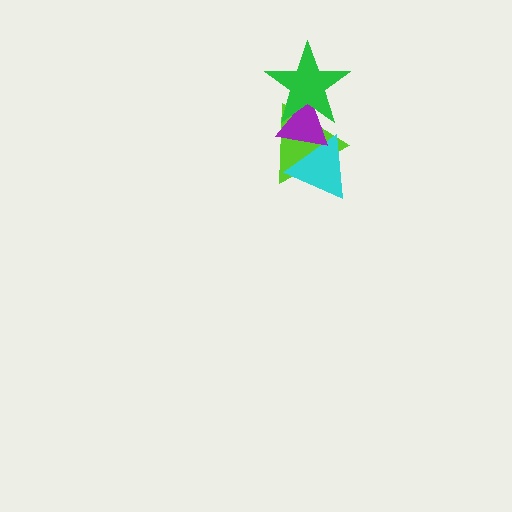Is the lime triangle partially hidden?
Yes, it is partially covered by another shape.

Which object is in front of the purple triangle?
The green star is in front of the purple triangle.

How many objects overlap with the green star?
2 objects overlap with the green star.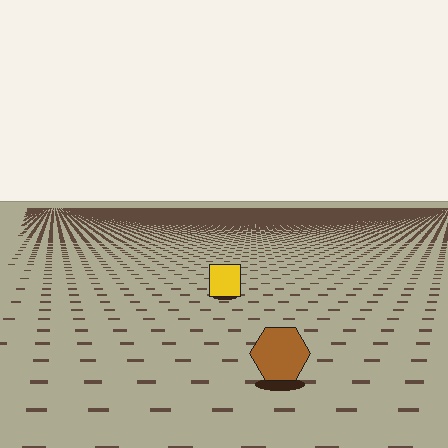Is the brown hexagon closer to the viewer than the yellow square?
Yes. The brown hexagon is closer — you can tell from the texture gradient: the ground texture is coarser near it.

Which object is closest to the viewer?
The brown hexagon is closest. The texture marks near it are larger and more spread out.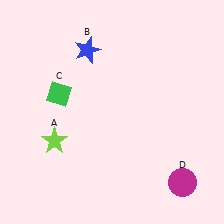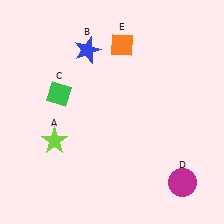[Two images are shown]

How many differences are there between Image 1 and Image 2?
There is 1 difference between the two images.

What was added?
An orange diamond (E) was added in Image 2.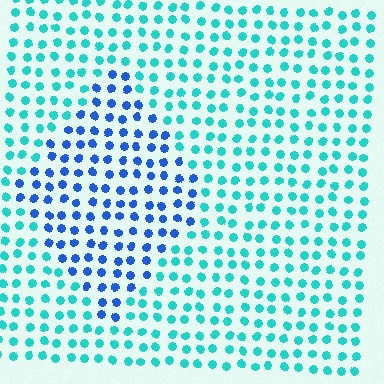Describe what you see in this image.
The image is filled with small cyan elements in a uniform arrangement. A diamond-shaped region is visible where the elements are tinted to a slightly different hue, forming a subtle color boundary.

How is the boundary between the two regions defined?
The boundary is defined purely by a slight shift in hue (about 45 degrees). Spacing, size, and orientation are identical on both sides.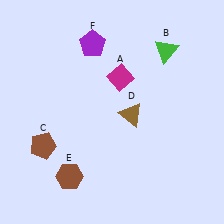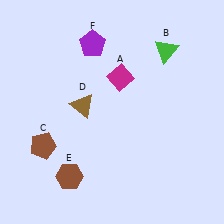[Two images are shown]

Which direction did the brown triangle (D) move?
The brown triangle (D) moved left.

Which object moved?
The brown triangle (D) moved left.